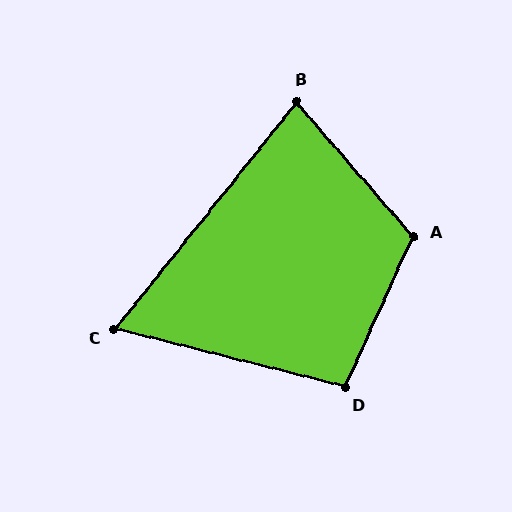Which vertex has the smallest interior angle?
C, at approximately 66 degrees.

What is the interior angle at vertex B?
Approximately 80 degrees (acute).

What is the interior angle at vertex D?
Approximately 100 degrees (obtuse).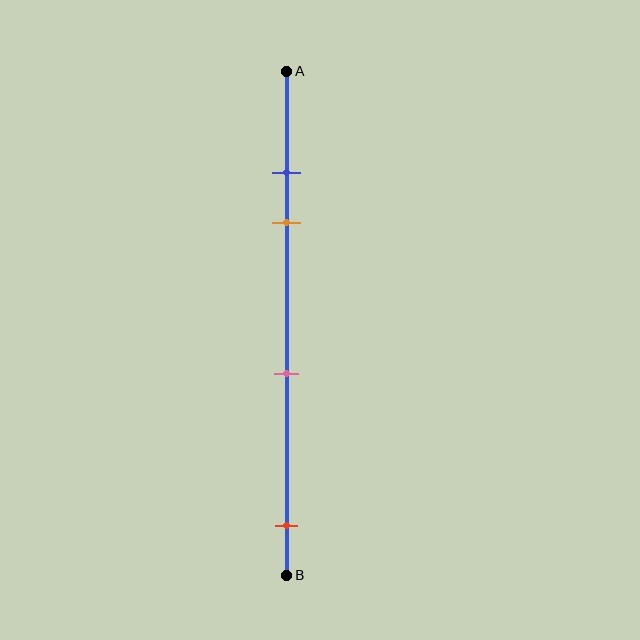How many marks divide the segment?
There are 4 marks dividing the segment.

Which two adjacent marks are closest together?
The blue and orange marks are the closest adjacent pair.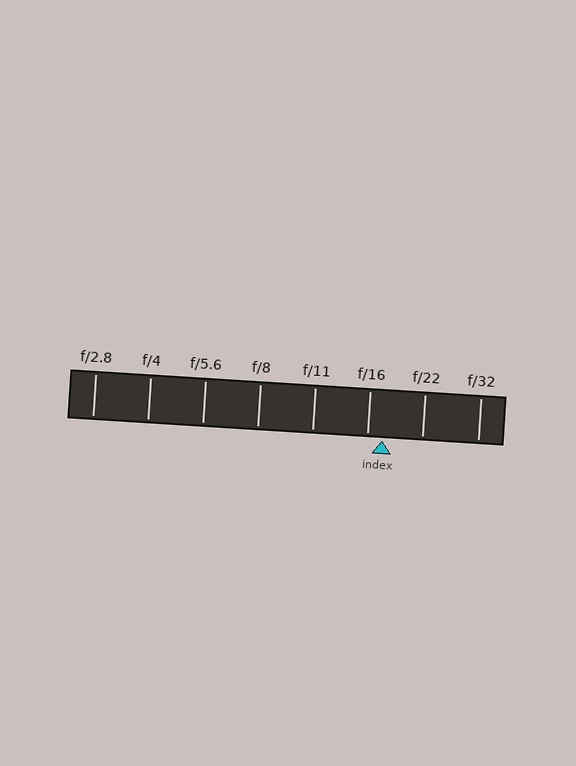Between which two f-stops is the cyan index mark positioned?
The index mark is between f/16 and f/22.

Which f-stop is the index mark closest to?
The index mark is closest to f/16.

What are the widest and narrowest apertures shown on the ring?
The widest aperture shown is f/2.8 and the narrowest is f/32.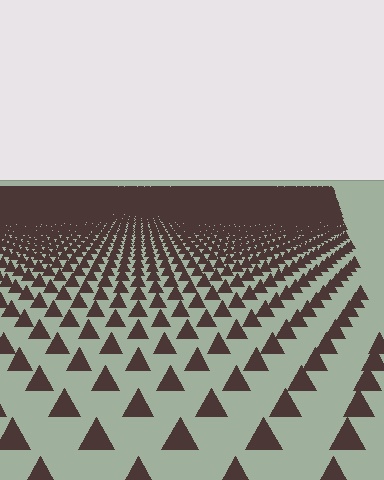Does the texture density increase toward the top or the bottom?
Density increases toward the top.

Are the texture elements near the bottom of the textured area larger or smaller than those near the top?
Larger. Near the bottom, elements are closer to the viewer and appear at a bigger on-screen size.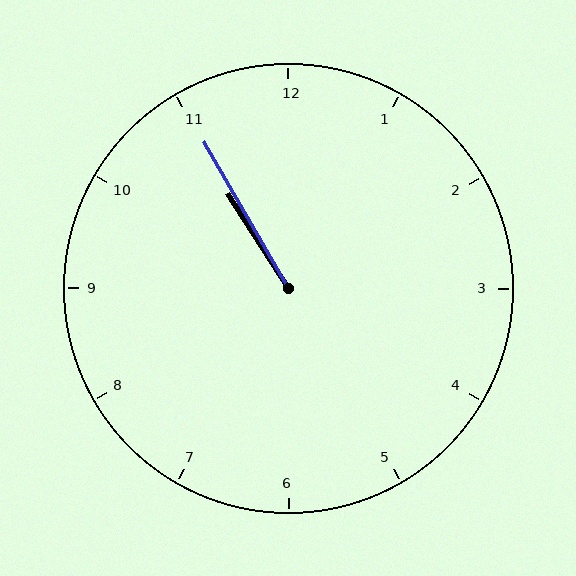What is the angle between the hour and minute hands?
Approximately 2 degrees.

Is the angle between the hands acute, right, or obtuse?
It is acute.